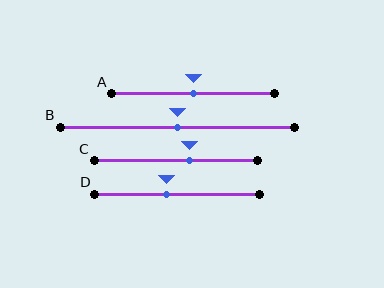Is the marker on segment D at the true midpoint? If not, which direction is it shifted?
No, the marker on segment D is shifted to the left by about 7% of the segment length.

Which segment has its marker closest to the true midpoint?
Segment A has its marker closest to the true midpoint.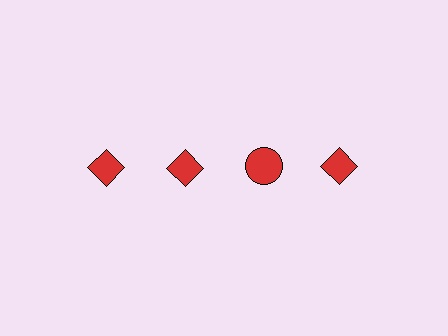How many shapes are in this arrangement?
There are 4 shapes arranged in a grid pattern.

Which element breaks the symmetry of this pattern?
The red circle in the top row, center column breaks the symmetry. All other shapes are red diamonds.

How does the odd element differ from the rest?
It has a different shape: circle instead of diamond.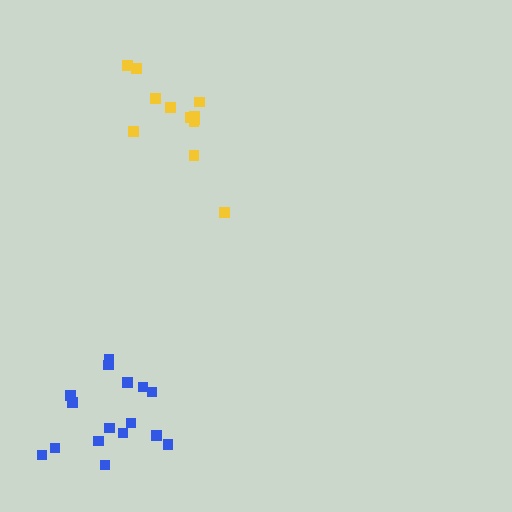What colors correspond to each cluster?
The clusters are colored: yellow, blue.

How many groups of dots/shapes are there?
There are 2 groups.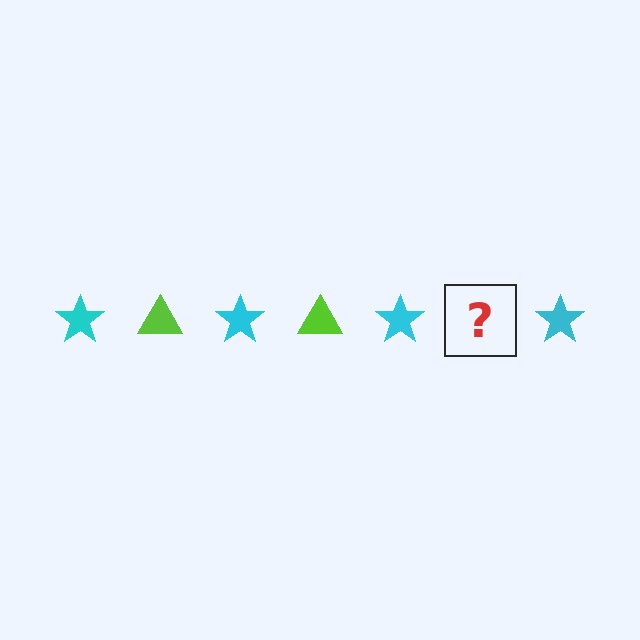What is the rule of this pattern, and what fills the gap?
The rule is that the pattern alternates between cyan star and lime triangle. The gap should be filled with a lime triangle.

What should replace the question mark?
The question mark should be replaced with a lime triangle.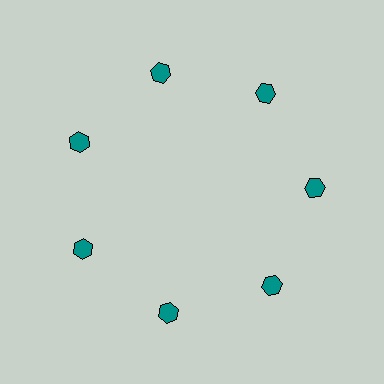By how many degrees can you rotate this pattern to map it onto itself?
The pattern maps onto itself every 51 degrees of rotation.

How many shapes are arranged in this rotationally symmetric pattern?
There are 7 shapes, arranged in 7 groups of 1.